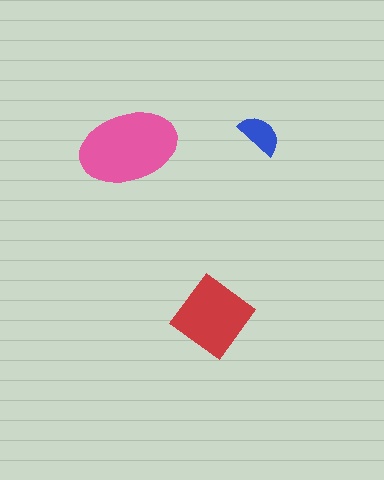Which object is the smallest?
The blue semicircle.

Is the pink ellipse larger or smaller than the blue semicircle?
Larger.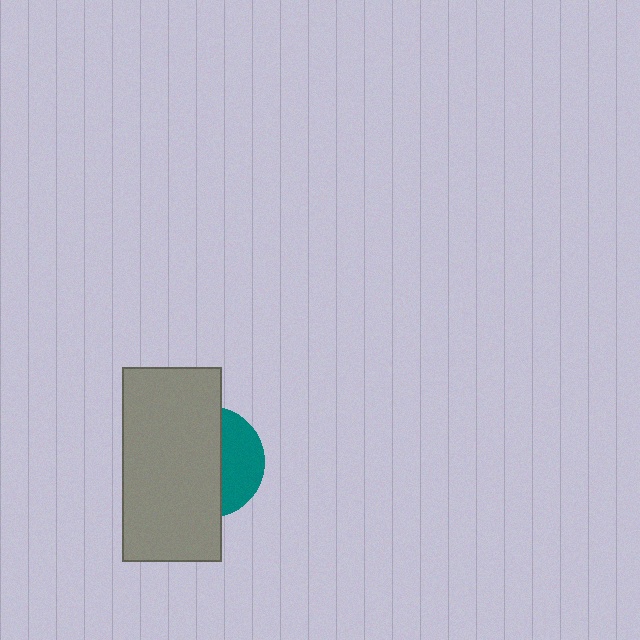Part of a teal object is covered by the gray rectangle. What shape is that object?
It is a circle.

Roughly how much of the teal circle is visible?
A small part of it is visible (roughly 36%).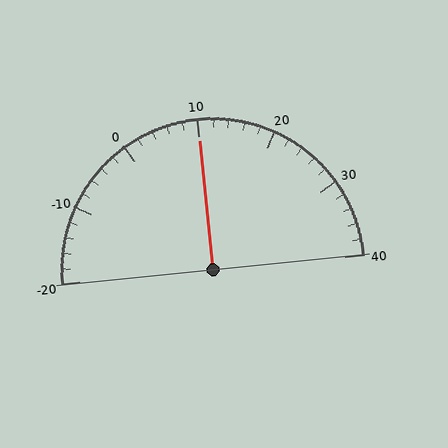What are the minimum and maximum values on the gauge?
The gauge ranges from -20 to 40.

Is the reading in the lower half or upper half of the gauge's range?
The reading is in the upper half of the range (-20 to 40).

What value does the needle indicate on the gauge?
The needle indicates approximately 10.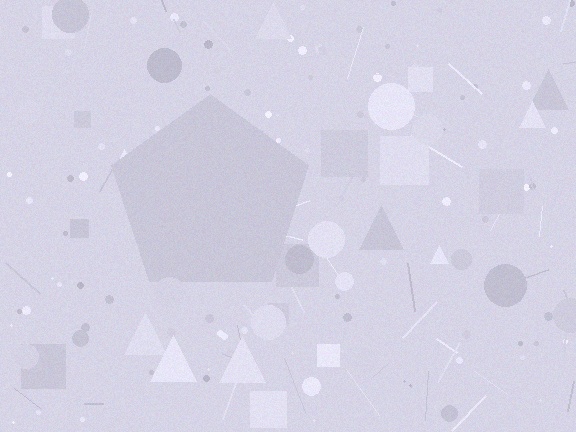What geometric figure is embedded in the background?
A pentagon is embedded in the background.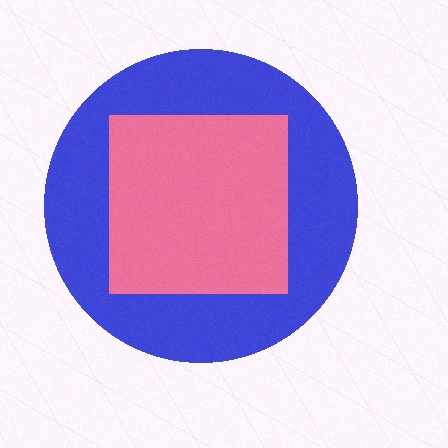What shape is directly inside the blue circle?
The pink square.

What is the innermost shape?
The pink square.